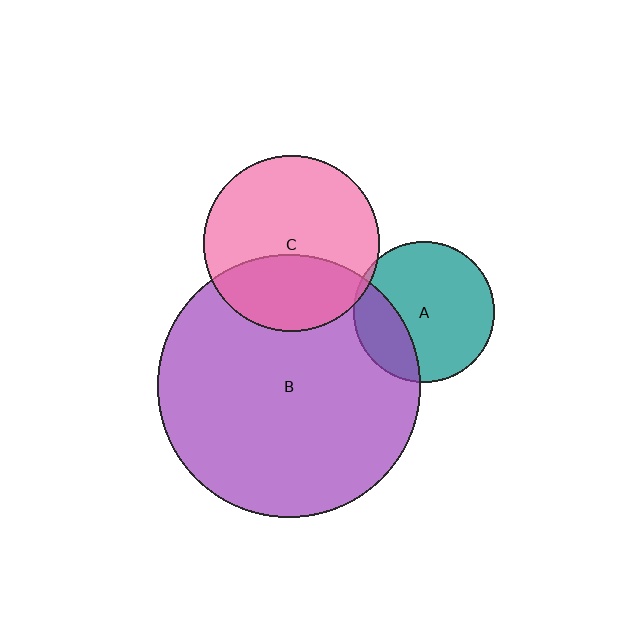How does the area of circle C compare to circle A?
Approximately 1.6 times.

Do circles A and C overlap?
Yes.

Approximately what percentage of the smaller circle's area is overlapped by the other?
Approximately 5%.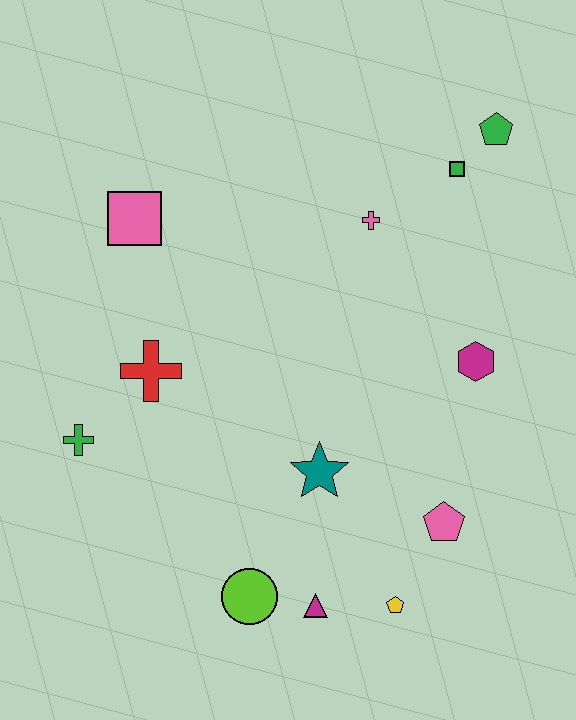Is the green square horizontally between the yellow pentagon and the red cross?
No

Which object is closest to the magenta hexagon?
The pink pentagon is closest to the magenta hexagon.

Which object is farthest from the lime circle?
The green pentagon is farthest from the lime circle.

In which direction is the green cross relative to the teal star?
The green cross is to the left of the teal star.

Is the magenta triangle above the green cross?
No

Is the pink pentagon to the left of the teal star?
No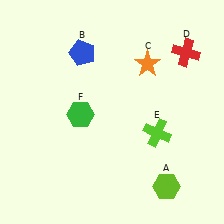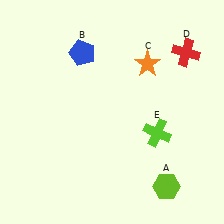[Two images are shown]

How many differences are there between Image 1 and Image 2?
There is 1 difference between the two images.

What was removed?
The green hexagon (F) was removed in Image 2.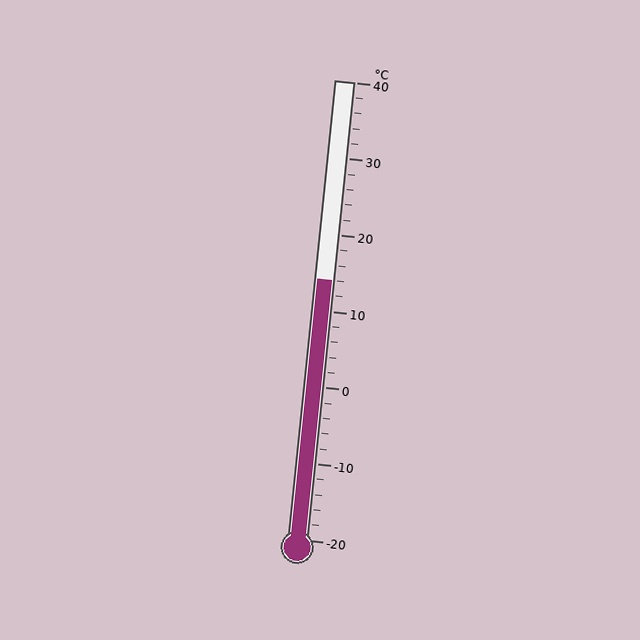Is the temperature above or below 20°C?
The temperature is below 20°C.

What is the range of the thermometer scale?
The thermometer scale ranges from -20°C to 40°C.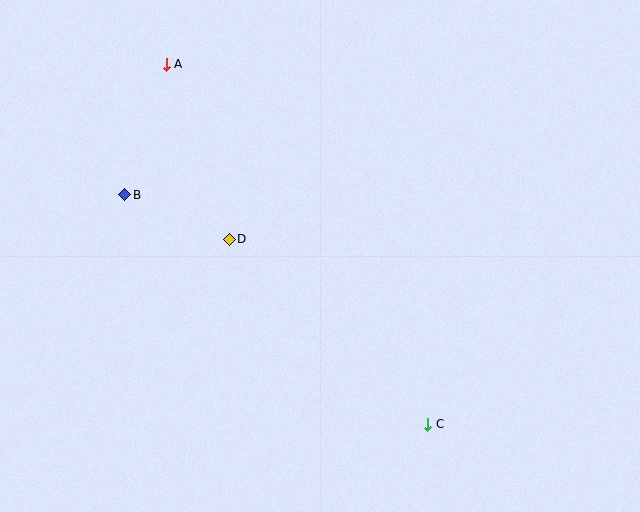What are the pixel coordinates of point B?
Point B is at (125, 195).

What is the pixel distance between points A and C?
The distance between A and C is 445 pixels.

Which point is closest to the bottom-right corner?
Point C is closest to the bottom-right corner.